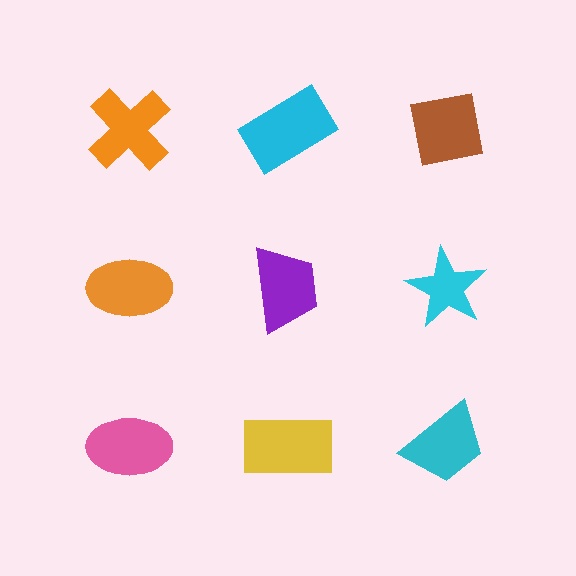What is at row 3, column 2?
A yellow rectangle.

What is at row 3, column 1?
A pink ellipse.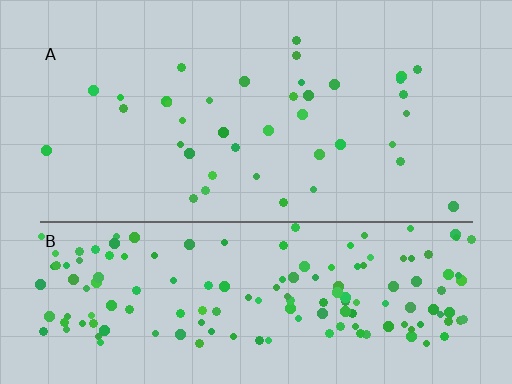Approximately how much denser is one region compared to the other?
Approximately 4.4× — region B over region A.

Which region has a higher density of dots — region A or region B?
B (the bottom).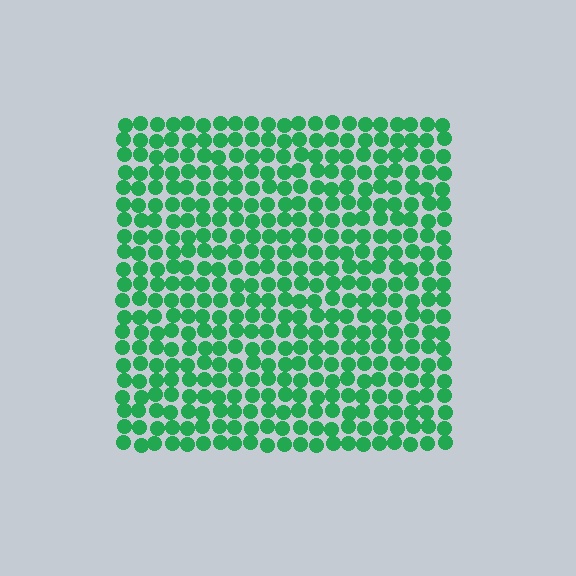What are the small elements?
The small elements are circles.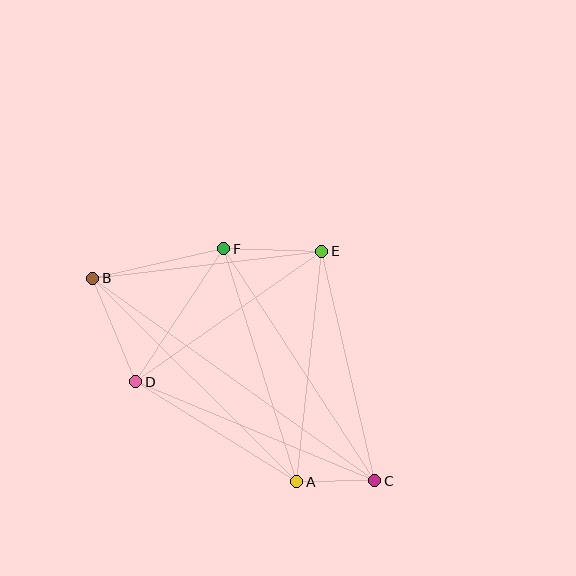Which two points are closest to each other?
Points A and C are closest to each other.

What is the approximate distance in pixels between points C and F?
The distance between C and F is approximately 277 pixels.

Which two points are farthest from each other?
Points B and C are farthest from each other.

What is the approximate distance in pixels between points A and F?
The distance between A and F is approximately 244 pixels.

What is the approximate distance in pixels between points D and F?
The distance between D and F is approximately 160 pixels.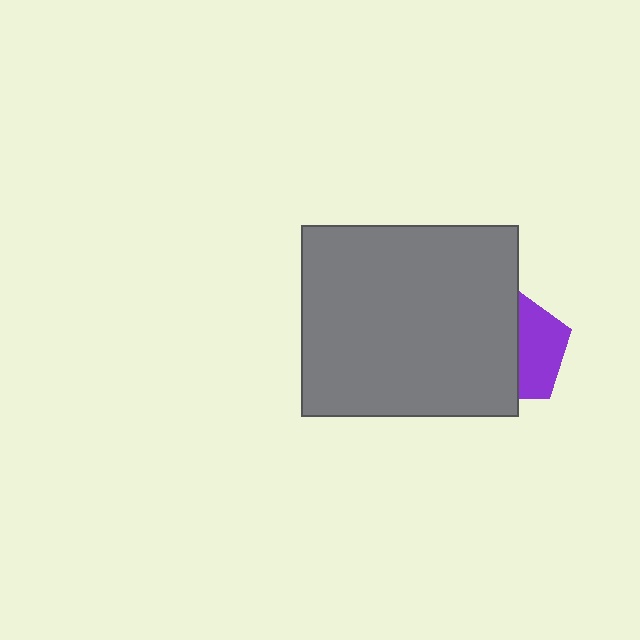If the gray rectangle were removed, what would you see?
You would see the complete purple pentagon.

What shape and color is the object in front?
The object in front is a gray rectangle.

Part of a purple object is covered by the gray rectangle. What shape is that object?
It is a pentagon.